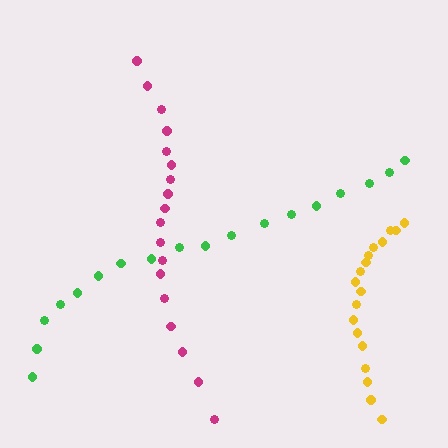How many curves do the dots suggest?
There are 3 distinct paths.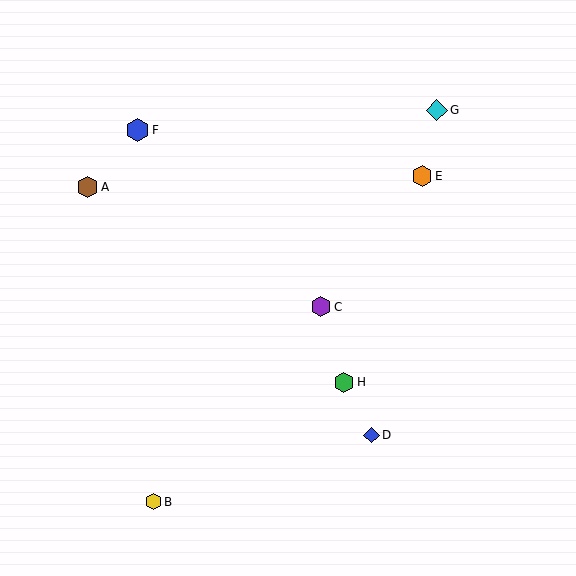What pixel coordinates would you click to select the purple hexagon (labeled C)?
Click at (321, 307) to select the purple hexagon C.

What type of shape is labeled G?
Shape G is a cyan diamond.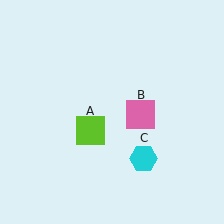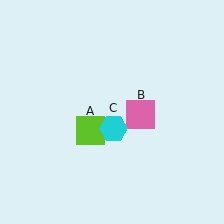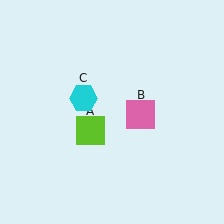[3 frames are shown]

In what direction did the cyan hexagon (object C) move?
The cyan hexagon (object C) moved up and to the left.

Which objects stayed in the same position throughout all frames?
Lime square (object A) and pink square (object B) remained stationary.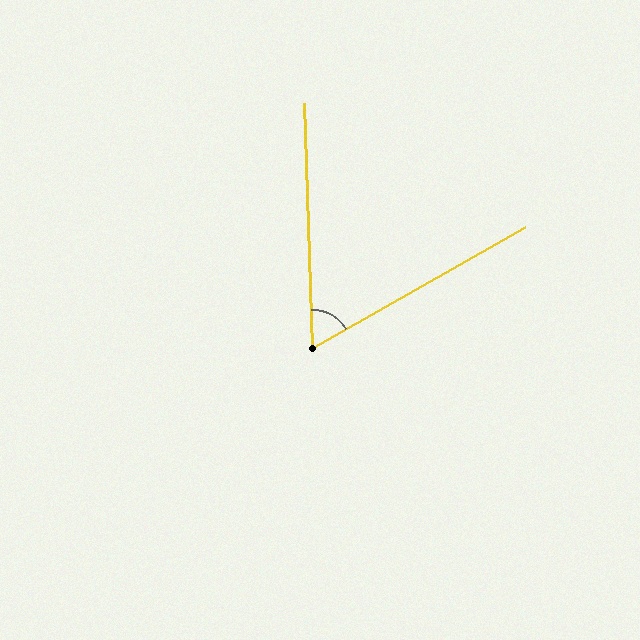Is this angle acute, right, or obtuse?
It is acute.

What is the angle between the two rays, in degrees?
Approximately 62 degrees.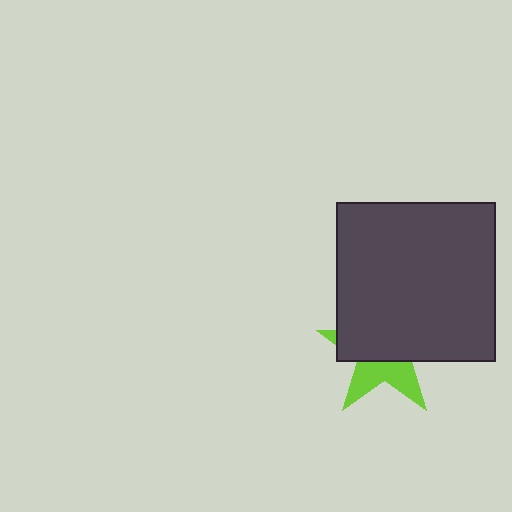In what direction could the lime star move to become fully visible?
The lime star could move down. That would shift it out from behind the dark gray square entirely.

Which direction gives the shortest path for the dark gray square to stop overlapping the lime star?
Moving up gives the shortest separation.